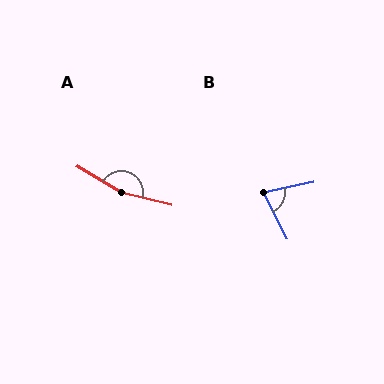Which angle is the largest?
A, at approximately 164 degrees.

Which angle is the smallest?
B, at approximately 75 degrees.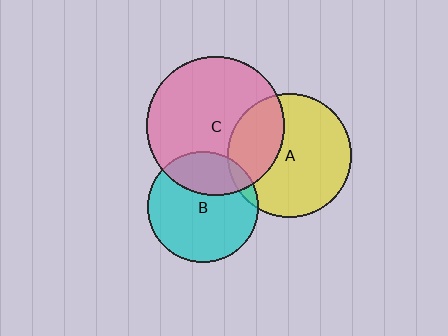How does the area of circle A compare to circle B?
Approximately 1.2 times.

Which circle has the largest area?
Circle C (pink).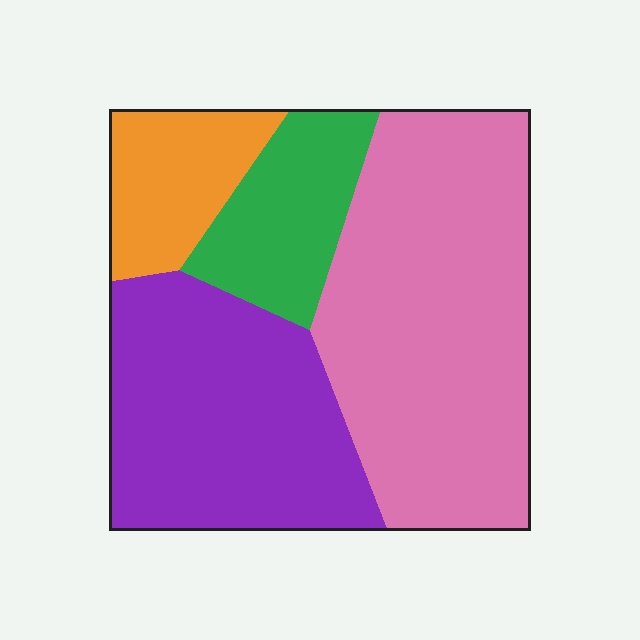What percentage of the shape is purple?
Purple covers 31% of the shape.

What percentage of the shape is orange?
Orange covers 12% of the shape.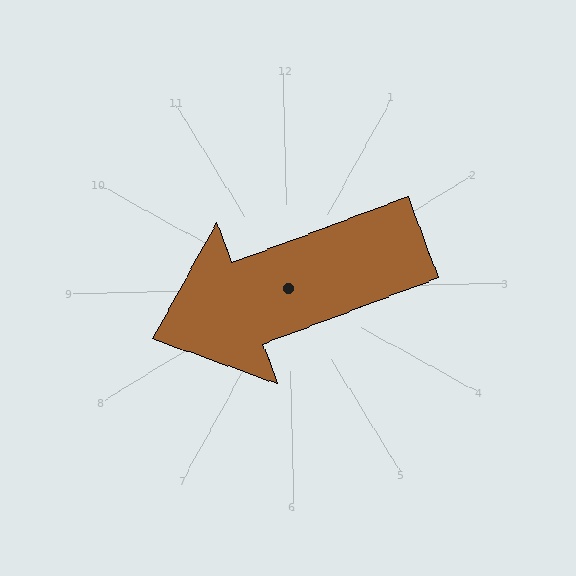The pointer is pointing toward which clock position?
Roughly 8 o'clock.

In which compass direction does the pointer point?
West.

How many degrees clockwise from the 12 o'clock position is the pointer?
Approximately 251 degrees.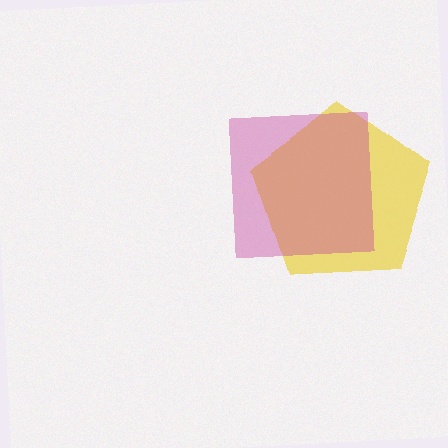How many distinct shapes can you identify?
There are 2 distinct shapes: a yellow pentagon, a magenta square.